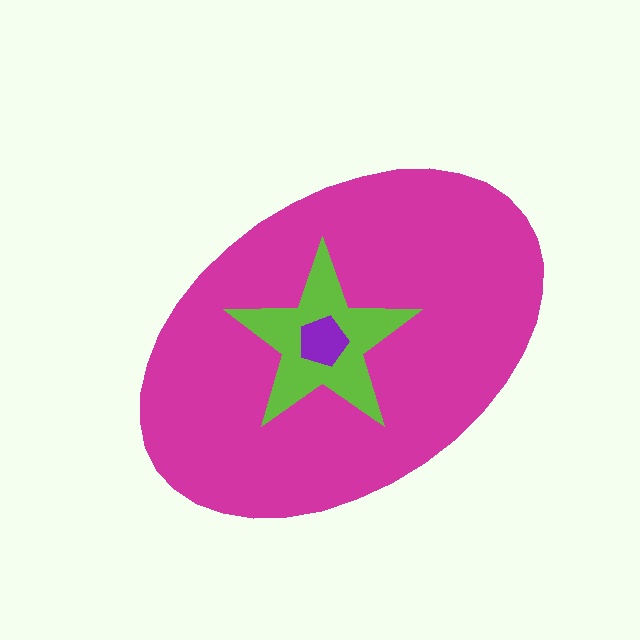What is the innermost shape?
The purple pentagon.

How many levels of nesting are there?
3.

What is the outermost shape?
The magenta ellipse.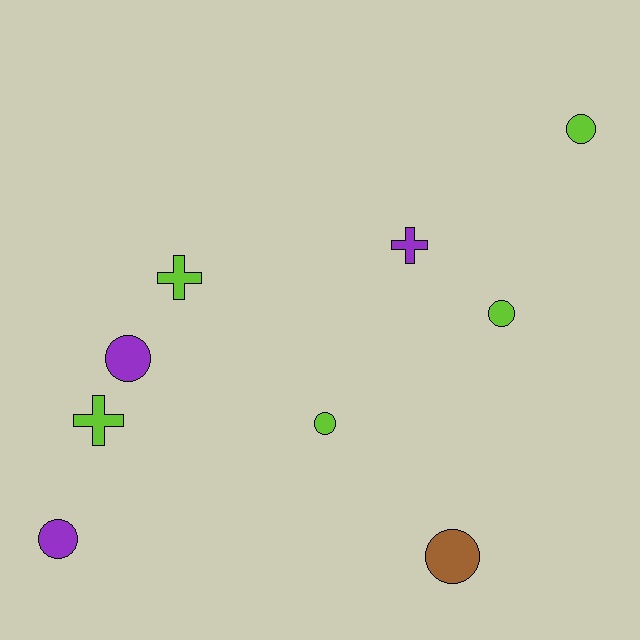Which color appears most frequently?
Lime, with 5 objects.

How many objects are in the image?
There are 9 objects.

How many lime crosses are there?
There are 2 lime crosses.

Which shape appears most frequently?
Circle, with 6 objects.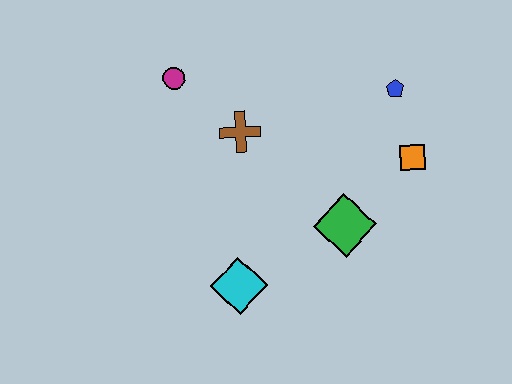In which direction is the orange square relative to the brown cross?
The orange square is to the right of the brown cross.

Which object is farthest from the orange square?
The magenta circle is farthest from the orange square.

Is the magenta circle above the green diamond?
Yes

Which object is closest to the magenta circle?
The brown cross is closest to the magenta circle.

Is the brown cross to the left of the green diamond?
Yes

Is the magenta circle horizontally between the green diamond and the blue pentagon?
No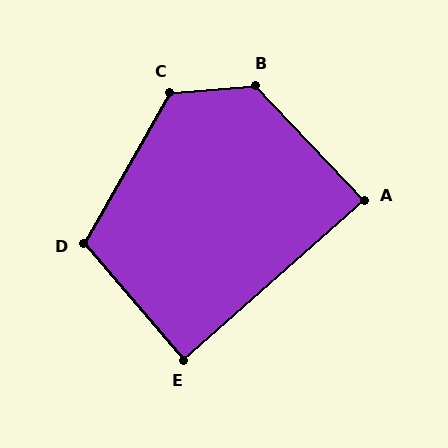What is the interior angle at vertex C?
Approximately 125 degrees (obtuse).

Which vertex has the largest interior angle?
B, at approximately 129 degrees.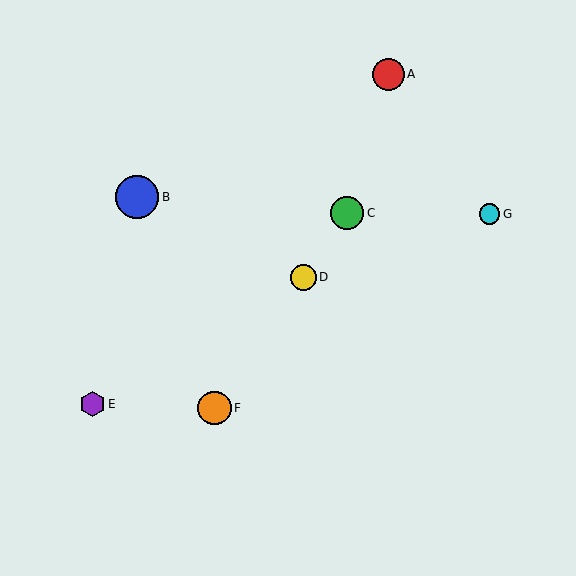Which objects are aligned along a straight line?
Objects C, D, F are aligned along a straight line.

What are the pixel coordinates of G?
Object G is at (489, 214).